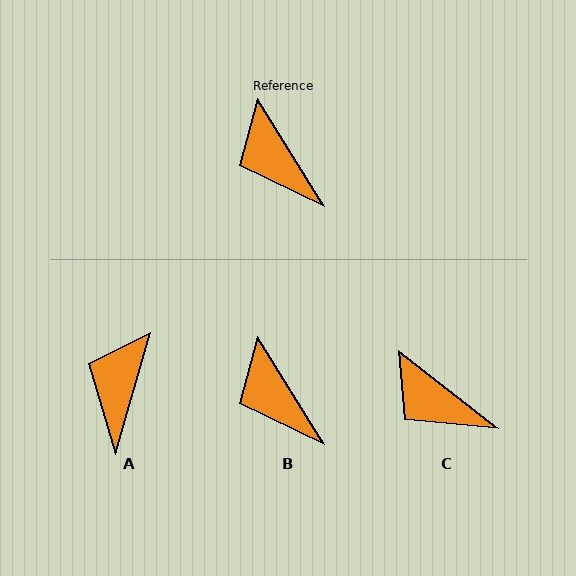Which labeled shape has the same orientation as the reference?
B.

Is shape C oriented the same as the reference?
No, it is off by about 20 degrees.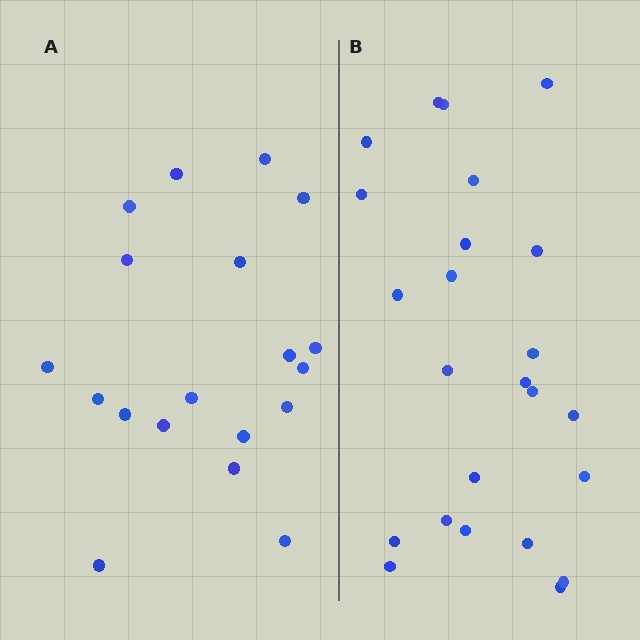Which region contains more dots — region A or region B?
Region B (the right region) has more dots.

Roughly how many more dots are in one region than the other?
Region B has about 5 more dots than region A.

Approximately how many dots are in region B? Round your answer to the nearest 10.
About 20 dots. (The exact count is 24, which rounds to 20.)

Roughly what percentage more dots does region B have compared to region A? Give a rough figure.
About 25% more.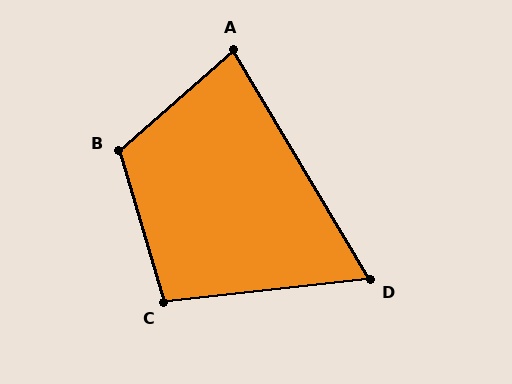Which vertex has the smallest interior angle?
D, at approximately 66 degrees.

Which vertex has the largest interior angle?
B, at approximately 114 degrees.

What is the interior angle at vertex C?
Approximately 100 degrees (obtuse).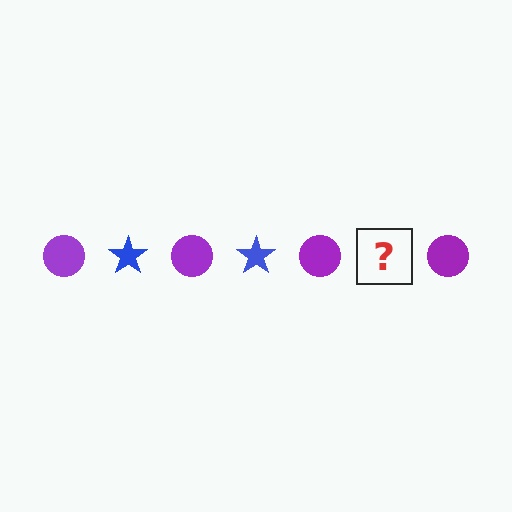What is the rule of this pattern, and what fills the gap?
The rule is that the pattern alternates between purple circle and blue star. The gap should be filled with a blue star.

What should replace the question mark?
The question mark should be replaced with a blue star.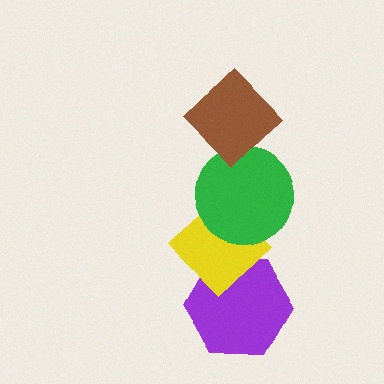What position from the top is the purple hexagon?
The purple hexagon is 4th from the top.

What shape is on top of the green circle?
The brown diamond is on top of the green circle.